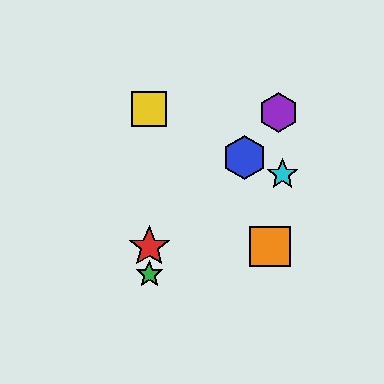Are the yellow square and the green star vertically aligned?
Yes, both are at x≈149.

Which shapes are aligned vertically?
The red star, the green star, the yellow square are aligned vertically.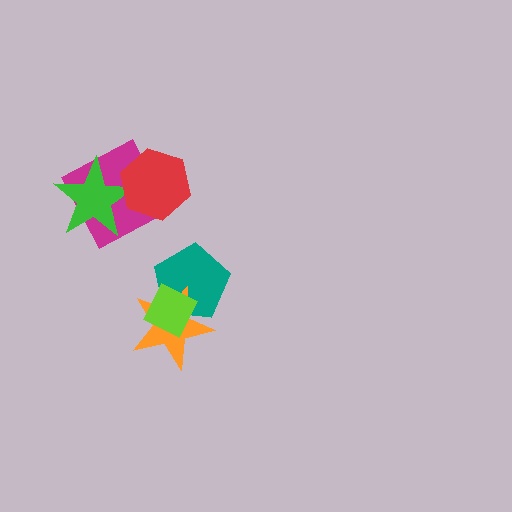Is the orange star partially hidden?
Yes, it is partially covered by another shape.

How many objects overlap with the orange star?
2 objects overlap with the orange star.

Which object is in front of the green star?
The red hexagon is in front of the green star.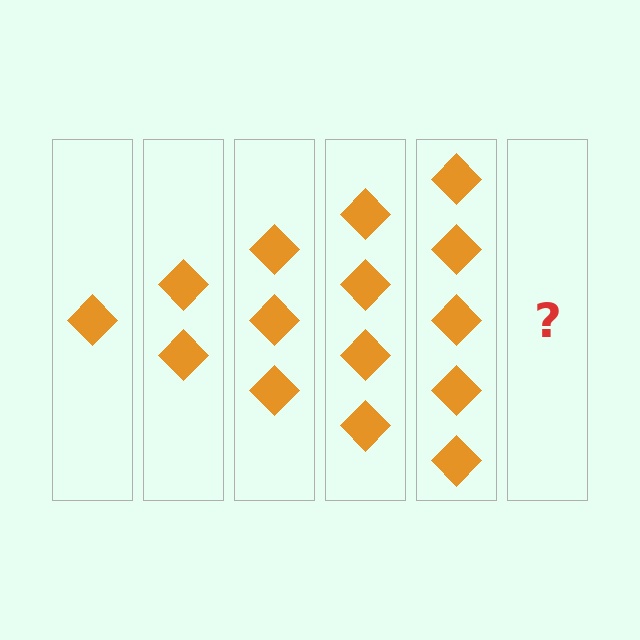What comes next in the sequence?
The next element should be 6 diamonds.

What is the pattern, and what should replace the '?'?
The pattern is that each step adds one more diamond. The '?' should be 6 diamonds.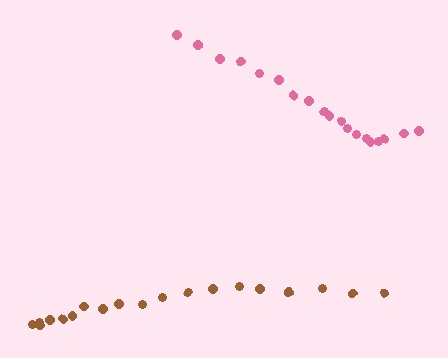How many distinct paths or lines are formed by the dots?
There are 2 distinct paths.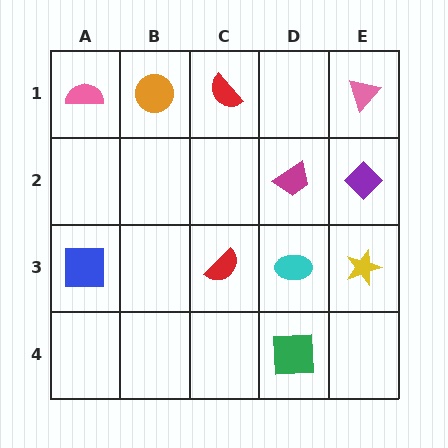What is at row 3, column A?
A blue square.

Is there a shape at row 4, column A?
No, that cell is empty.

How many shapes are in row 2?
2 shapes.